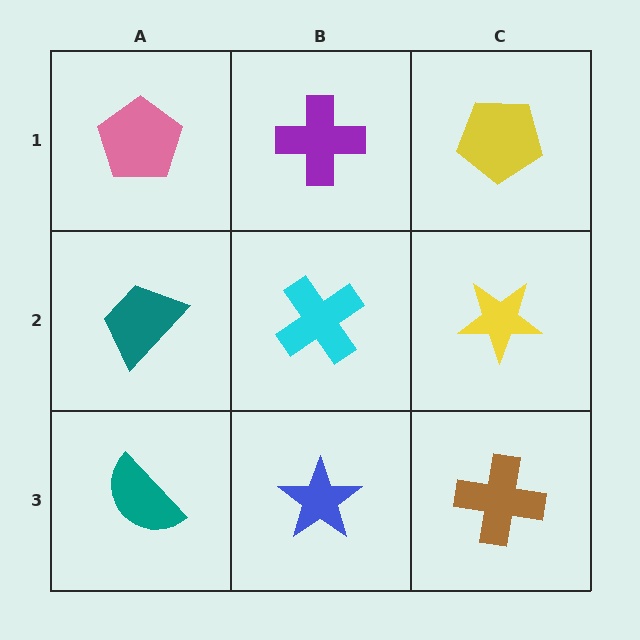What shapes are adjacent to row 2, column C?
A yellow pentagon (row 1, column C), a brown cross (row 3, column C), a cyan cross (row 2, column B).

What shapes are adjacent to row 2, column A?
A pink pentagon (row 1, column A), a teal semicircle (row 3, column A), a cyan cross (row 2, column B).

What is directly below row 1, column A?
A teal trapezoid.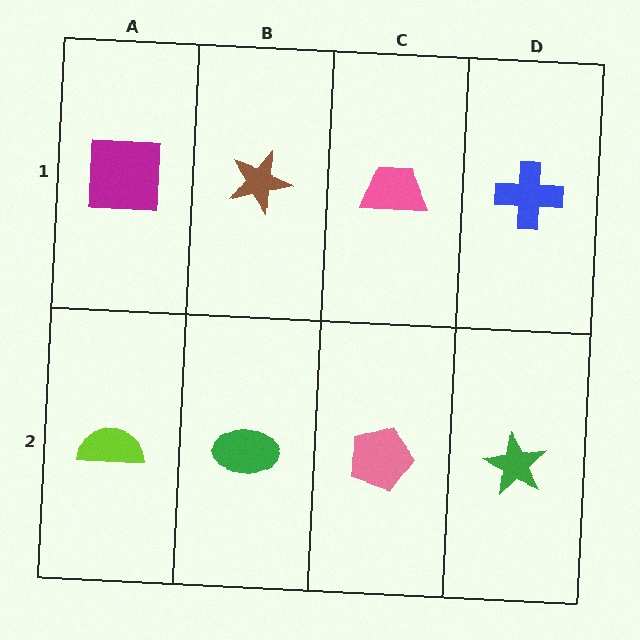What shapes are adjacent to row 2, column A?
A magenta square (row 1, column A), a green ellipse (row 2, column B).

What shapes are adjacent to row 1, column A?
A lime semicircle (row 2, column A), a brown star (row 1, column B).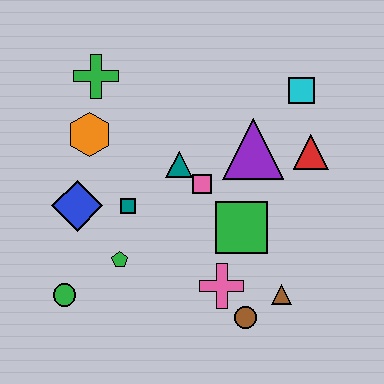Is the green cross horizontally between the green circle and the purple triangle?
Yes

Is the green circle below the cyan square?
Yes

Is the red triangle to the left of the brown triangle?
No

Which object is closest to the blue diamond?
The teal square is closest to the blue diamond.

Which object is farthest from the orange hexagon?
The brown triangle is farthest from the orange hexagon.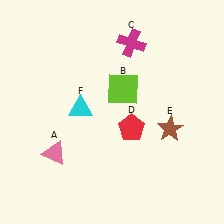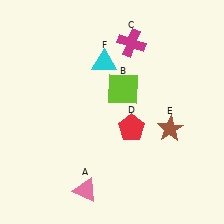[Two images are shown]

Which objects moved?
The objects that moved are: the pink triangle (A), the cyan triangle (F).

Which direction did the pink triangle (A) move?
The pink triangle (A) moved down.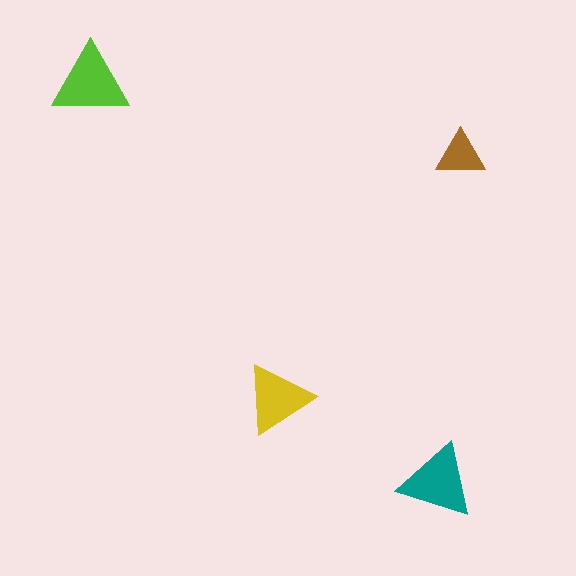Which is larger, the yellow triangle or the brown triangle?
The yellow one.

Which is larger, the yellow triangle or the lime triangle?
The lime one.